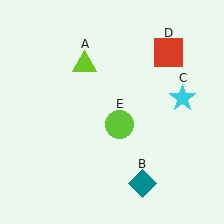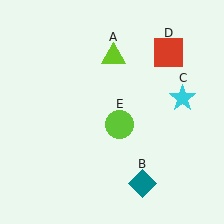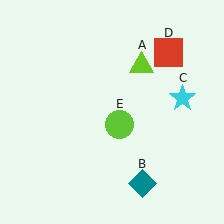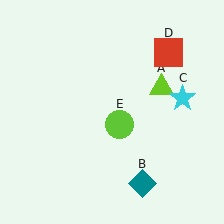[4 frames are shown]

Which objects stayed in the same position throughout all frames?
Teal diamond (object B) and cyan star (object C) and red square (object D) and lime circle (object E) remained stationary.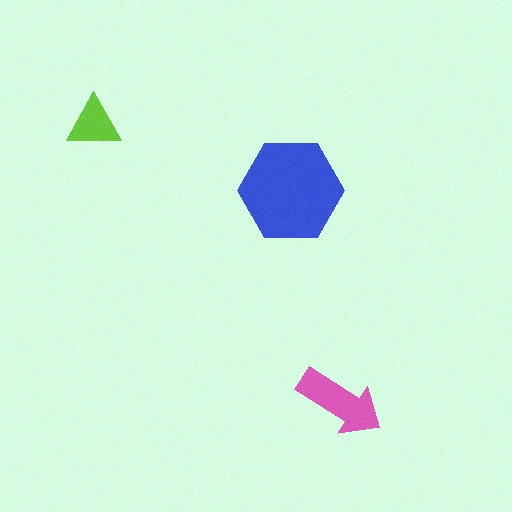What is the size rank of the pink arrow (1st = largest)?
2nd.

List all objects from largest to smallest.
The blue hexagon, the pink arrow, the lime triangle.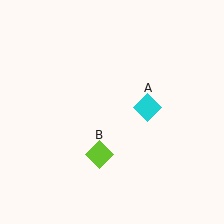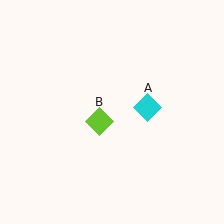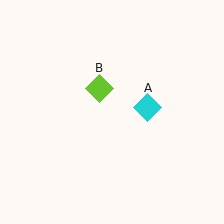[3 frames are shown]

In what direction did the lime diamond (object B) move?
The lime diamond (object B) moved up.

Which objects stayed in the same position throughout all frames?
Cyan diamond (object A) remained stationary.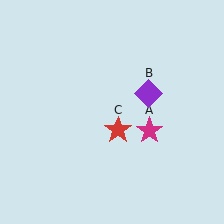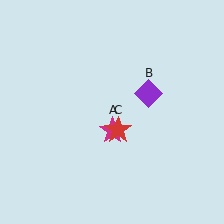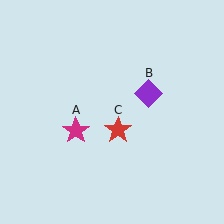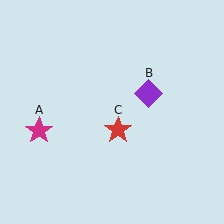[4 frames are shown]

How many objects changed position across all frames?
1 object changed position: magenta star (object A).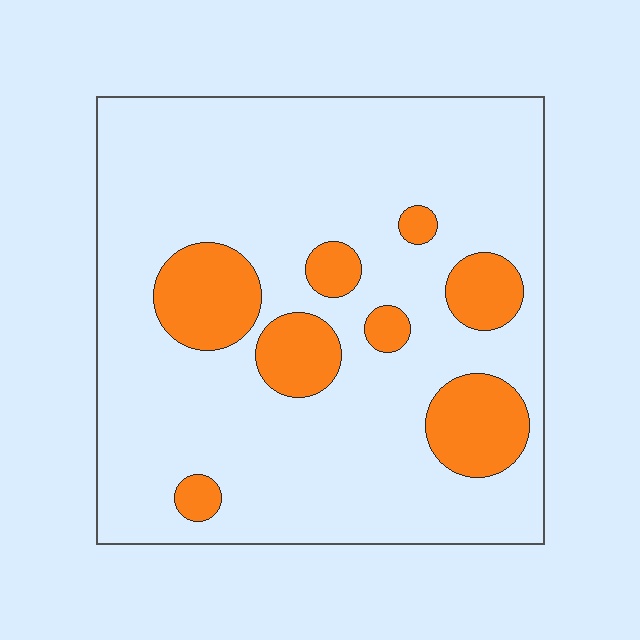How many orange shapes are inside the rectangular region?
8.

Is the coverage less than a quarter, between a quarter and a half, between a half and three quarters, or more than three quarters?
Less than a quarter.